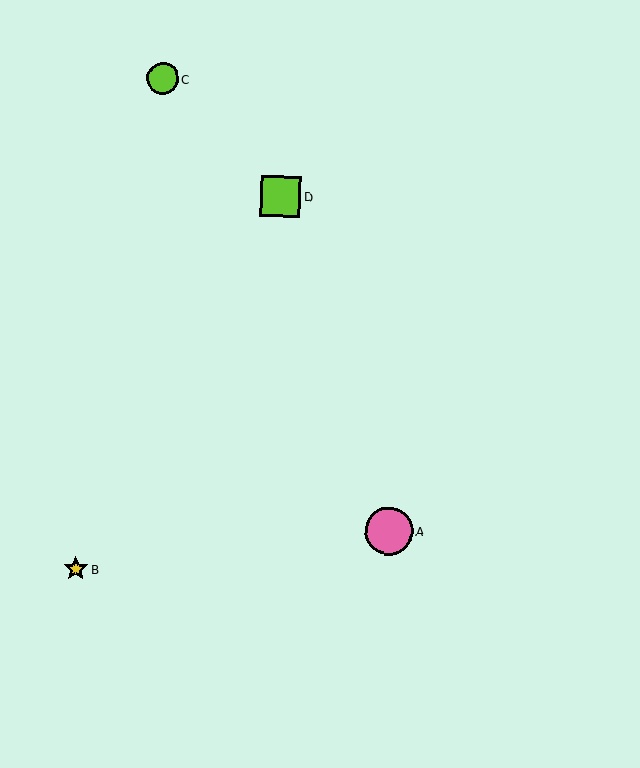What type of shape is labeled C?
Shape C is a lime circle.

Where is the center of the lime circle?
The center of the lime circle is at (162, 79).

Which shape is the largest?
The pink circle (labeled A) is the largest.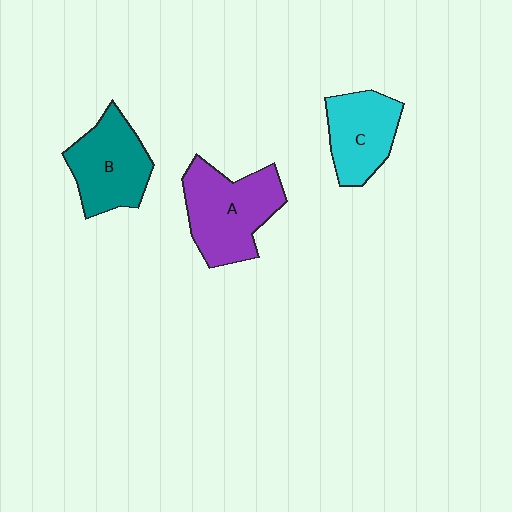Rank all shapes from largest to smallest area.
From largest to smallest: A (purple), B (teal), C (cyan).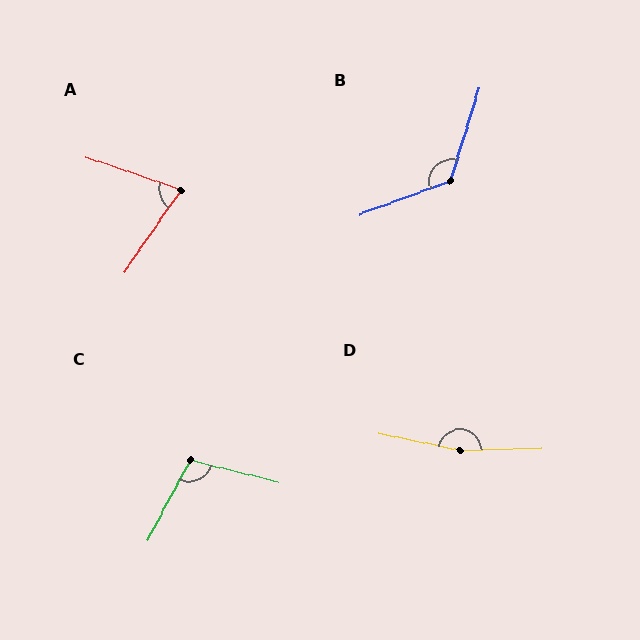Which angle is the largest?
D, at approximately 166 degrees.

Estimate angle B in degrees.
Approximately 127 degrees.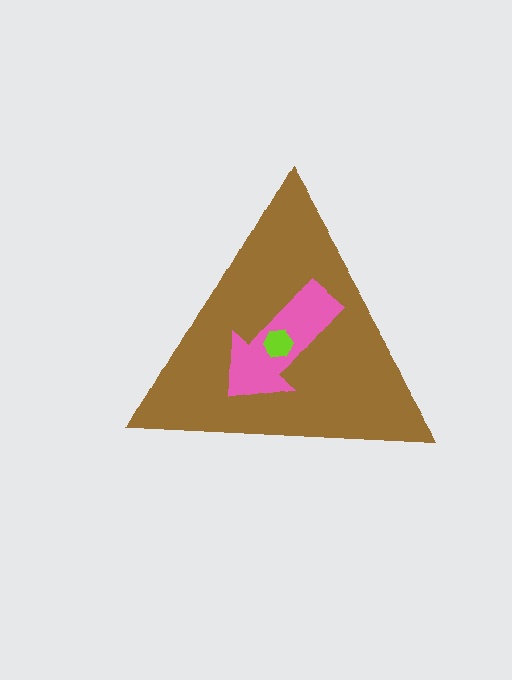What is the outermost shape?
The brown triangle.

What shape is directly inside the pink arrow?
The lime hexagon.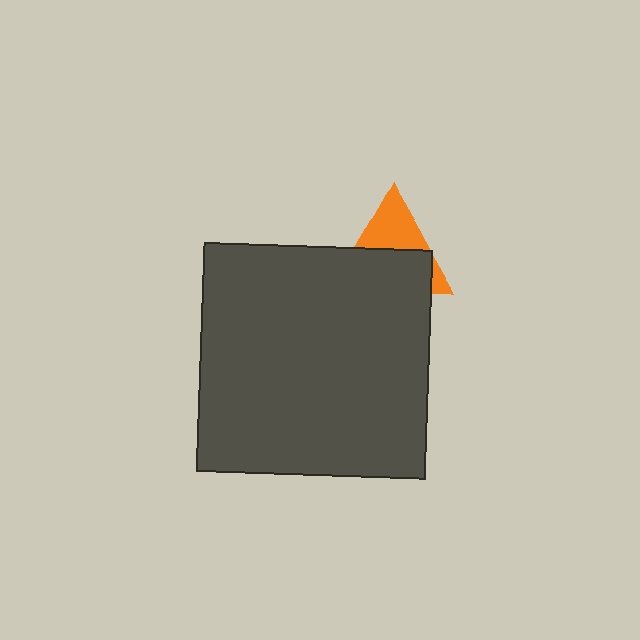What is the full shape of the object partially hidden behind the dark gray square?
The partially hidden object is an orange triangle.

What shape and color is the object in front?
The object in front is a dark gray square.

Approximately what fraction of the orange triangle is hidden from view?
Roughly 58% of the orange triangle is hidden behind the dark gray square.